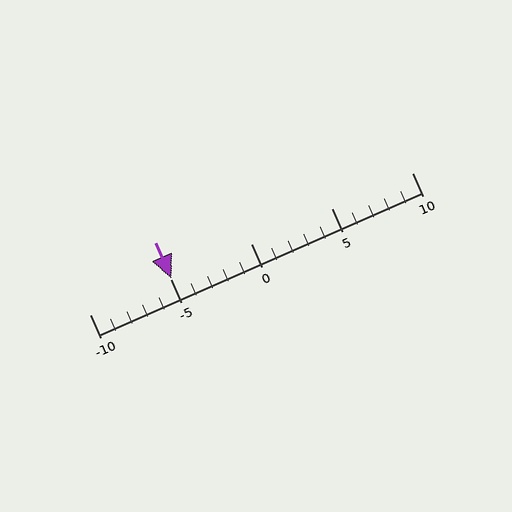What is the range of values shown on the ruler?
The ruler shows values from -10 to 10.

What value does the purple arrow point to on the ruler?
The purple arrow points to approximately -5.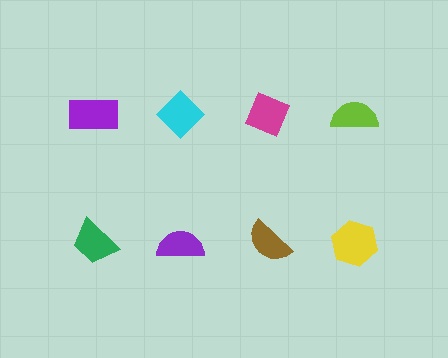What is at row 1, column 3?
A magenta diamond.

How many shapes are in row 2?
4 shapes.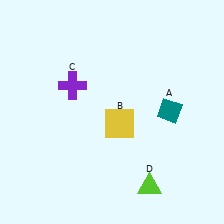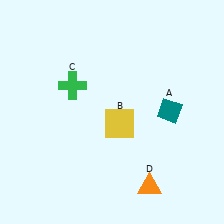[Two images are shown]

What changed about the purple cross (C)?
In Image 1, C is purple. In Image 2, it changed to green.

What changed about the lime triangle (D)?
In Image 1, D is lime. In Image 2, it changed to orange.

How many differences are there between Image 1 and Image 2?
There are 2 differences between the two images.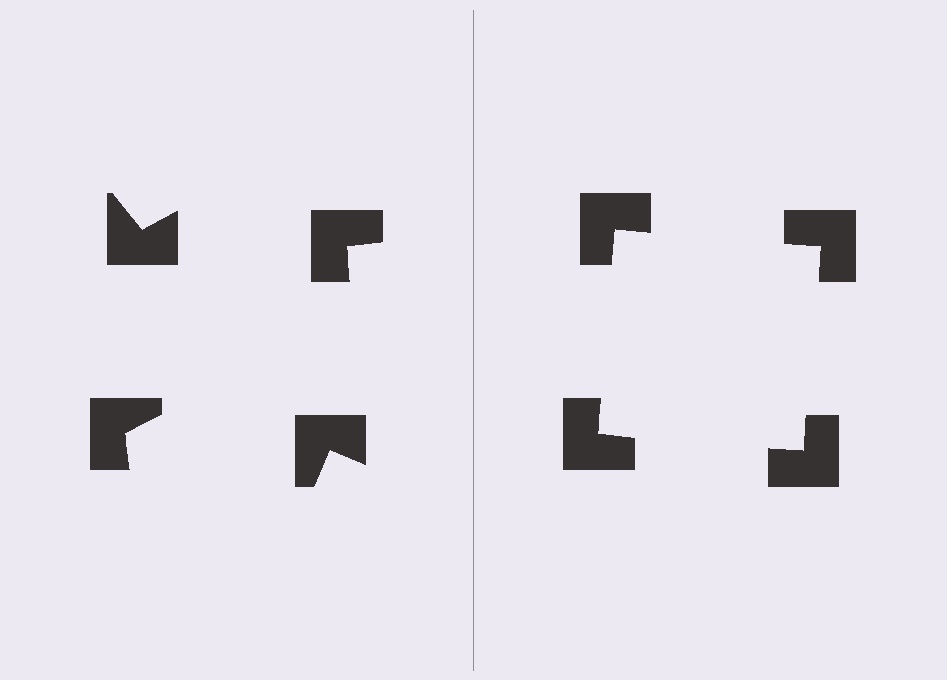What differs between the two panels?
The notched squares are positioned identically on both sides; only the wedge orientations differ. On the right they align to a square; on the left they are misaligned.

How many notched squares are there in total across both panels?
8 — 4 on each side.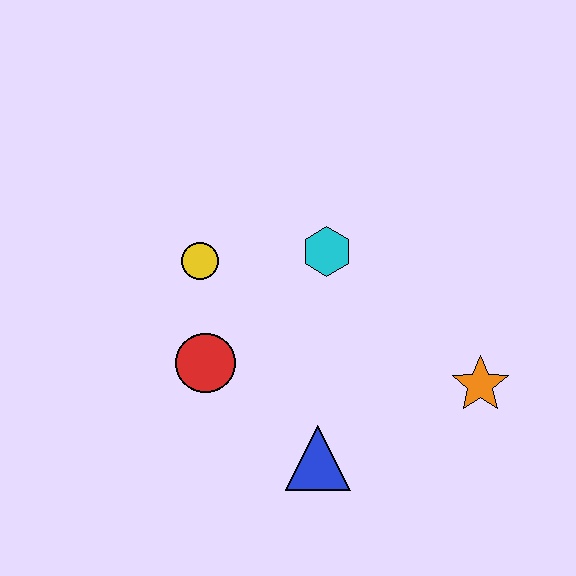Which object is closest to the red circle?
The yellow circle is closest to the red circle.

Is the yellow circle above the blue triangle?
Yes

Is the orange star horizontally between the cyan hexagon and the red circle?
No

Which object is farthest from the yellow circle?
The orange star is farthest from the yellow circle.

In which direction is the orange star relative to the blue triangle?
The orange star is to the right of the blue triangle.